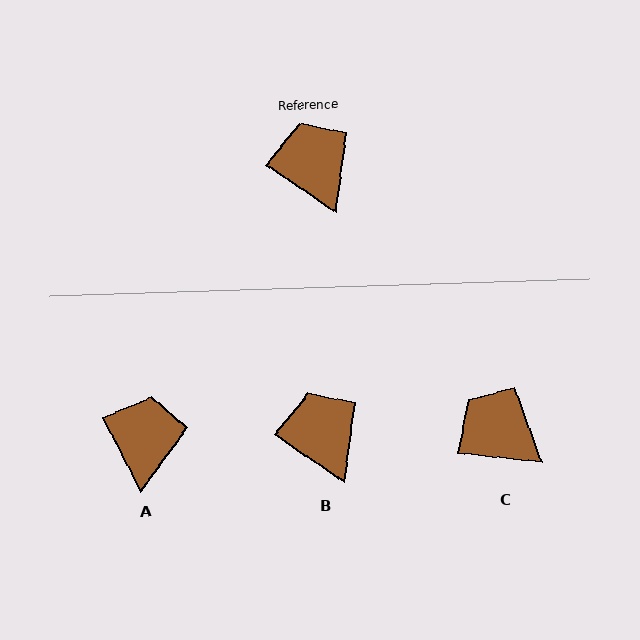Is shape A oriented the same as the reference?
No, it is off by about 29 degrees.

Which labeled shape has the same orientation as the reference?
B.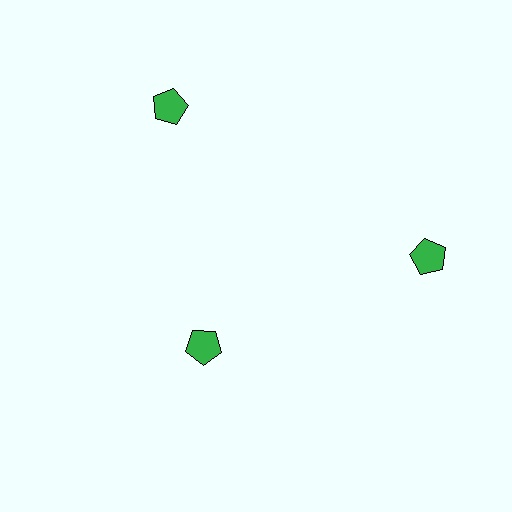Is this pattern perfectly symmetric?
No. The 3 green pentagons are arranged in a ring, but one element near the 7 o'clock position is pulled inward toward the center, breaking the 3-fold rotational symmetry.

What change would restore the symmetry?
The symmetry would be restored by moving it outward, back onto the ring so that all 3 pentagons sit at equal angles and equal distance from the center.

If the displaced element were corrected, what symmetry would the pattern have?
It would have 3-fold rotational symmetry — the pattern would map onto itself every 120 degrees.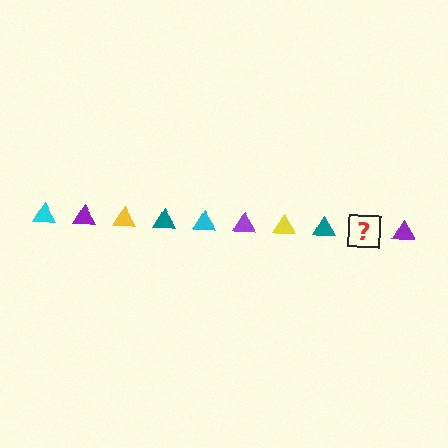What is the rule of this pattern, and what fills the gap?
The rule is that the pattern cycles through cyan, purple, yellow, teal triangles. The gap should be filled with a cyan triangle.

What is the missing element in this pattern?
The missing element is a cyan triangle.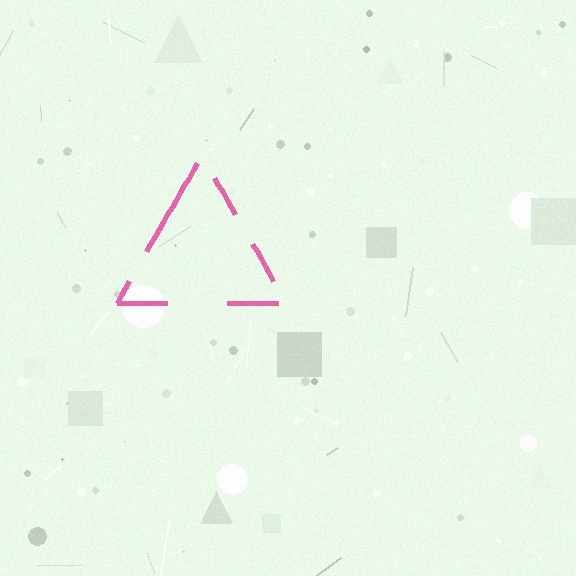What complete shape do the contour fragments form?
The contour fragments form a triangle.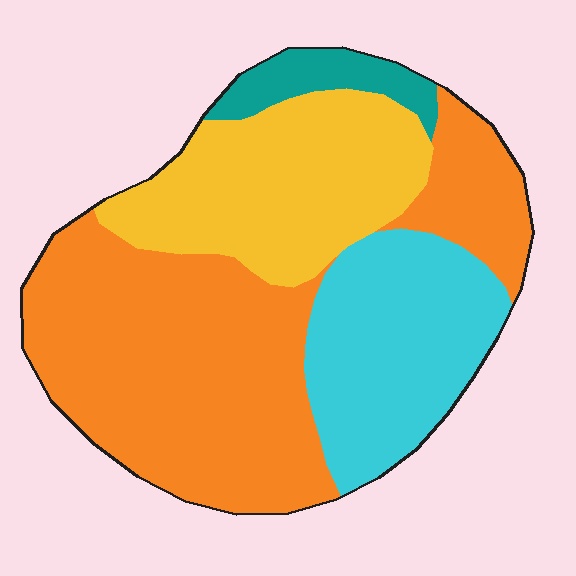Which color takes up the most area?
Orange, at roughly 50%.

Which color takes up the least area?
Teal, at roughly 5%.